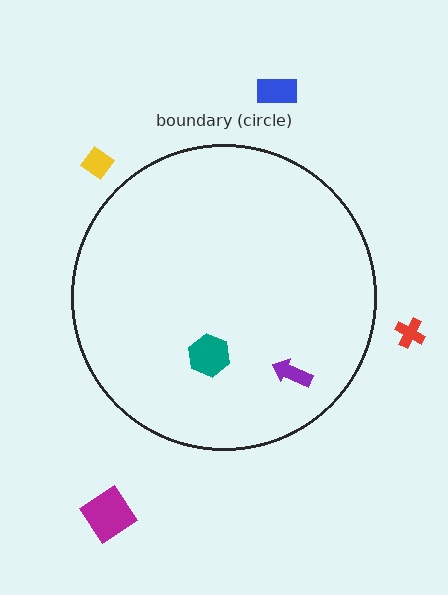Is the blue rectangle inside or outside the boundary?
Outside.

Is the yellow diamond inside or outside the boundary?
Outside.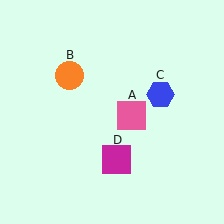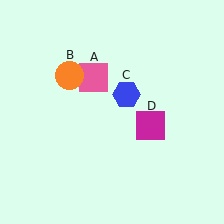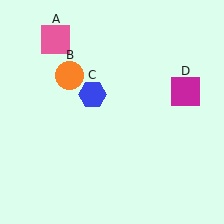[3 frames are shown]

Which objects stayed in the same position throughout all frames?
Orange circle (object B) remained stationary.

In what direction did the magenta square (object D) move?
The magenta square (object D) moved up and to the right.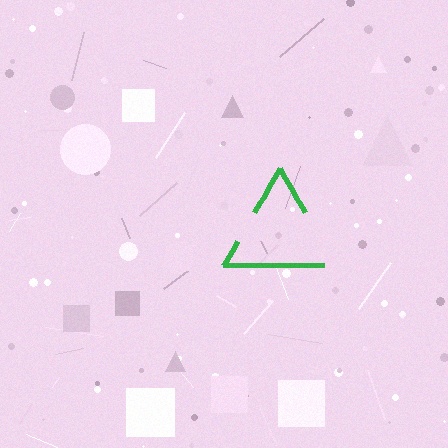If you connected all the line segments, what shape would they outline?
They would outline a triangle.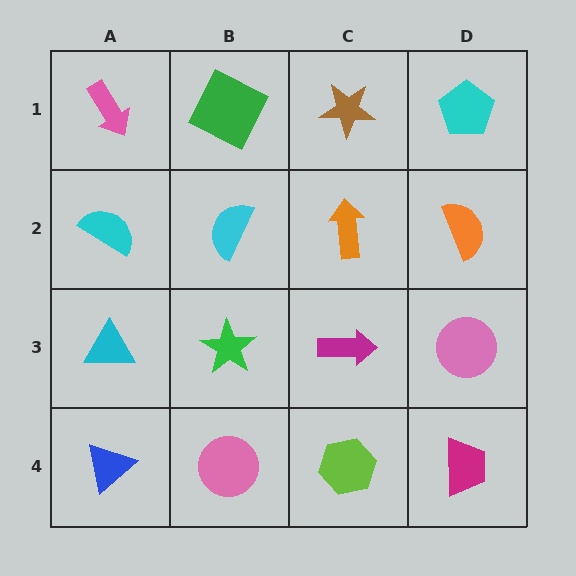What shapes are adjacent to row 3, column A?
A cyan semicircle (row 2, column A), a blue triangle (row 4, column A), a green star (row 3, column B).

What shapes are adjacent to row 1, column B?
A cyan semicircle (row 2, column B), a pink arrow (row 1, column A), a brown star (row 1, column C).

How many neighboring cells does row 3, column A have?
3.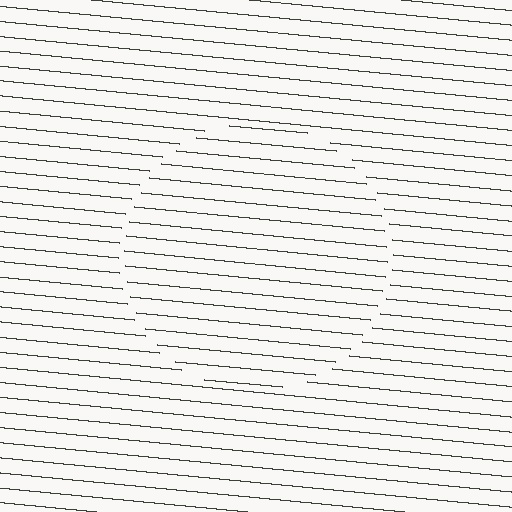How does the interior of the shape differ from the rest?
The interior of the shape contains the same grating, shifted by half a period — the contour is defined by the phase discontinuity where line-ends from the inner and outer gratings abut.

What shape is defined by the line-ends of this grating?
An illusory circle. The interior of the shape contains the same grating, shifted by half a period — the contour is defined by the phase discontinuity where line-ends from the inner and outer gratings abut.